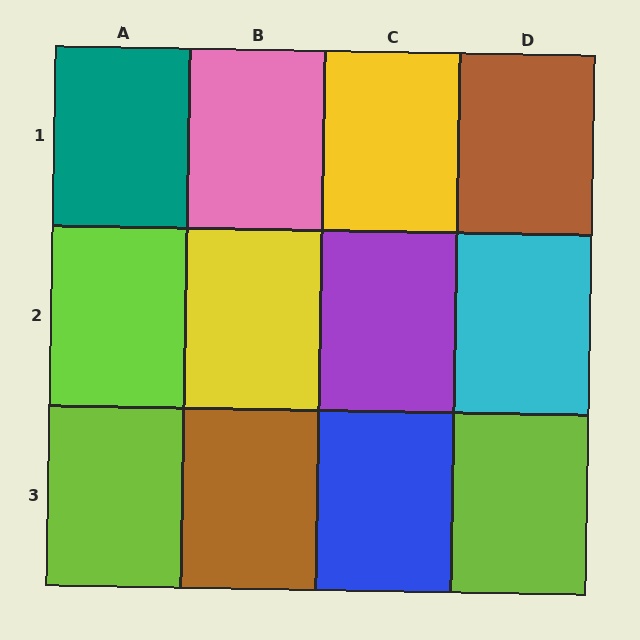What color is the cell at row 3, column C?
Blue.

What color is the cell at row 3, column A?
Lime.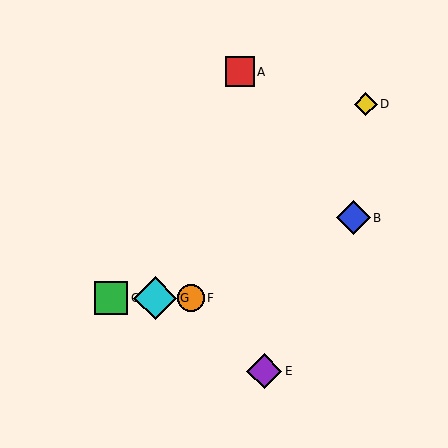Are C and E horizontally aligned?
No, C is at y≈298 and E is at y≈371.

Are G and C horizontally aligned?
Yes, both are at y≈298.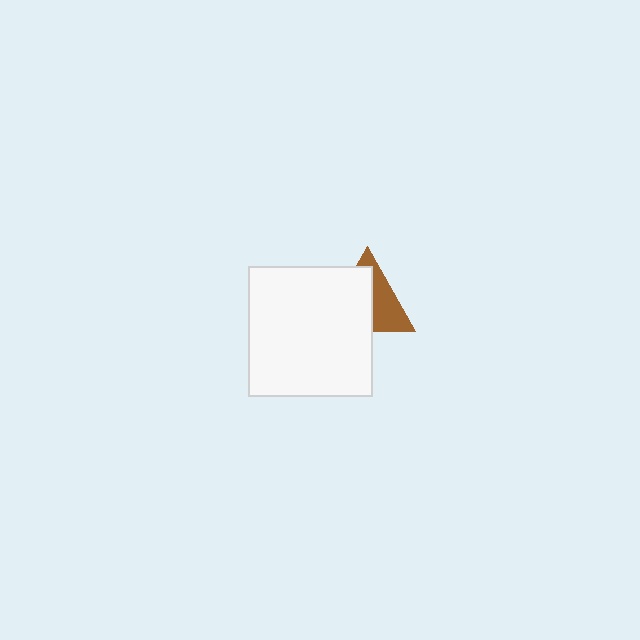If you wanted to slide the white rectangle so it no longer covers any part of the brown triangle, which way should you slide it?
Slide it toward the lower-left — that is the most direct way to separate the two shapes.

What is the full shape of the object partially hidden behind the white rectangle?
The partially hidden object is a brown triangle.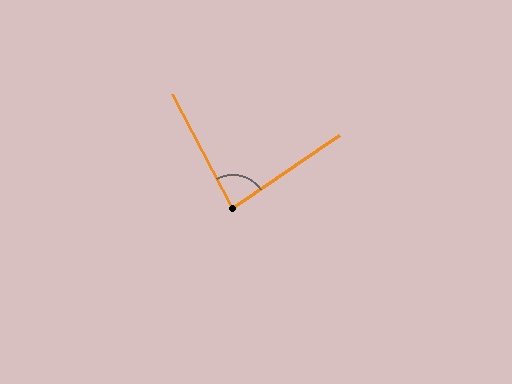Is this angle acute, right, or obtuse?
It is acute.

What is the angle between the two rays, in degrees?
Approximately 83 degrees.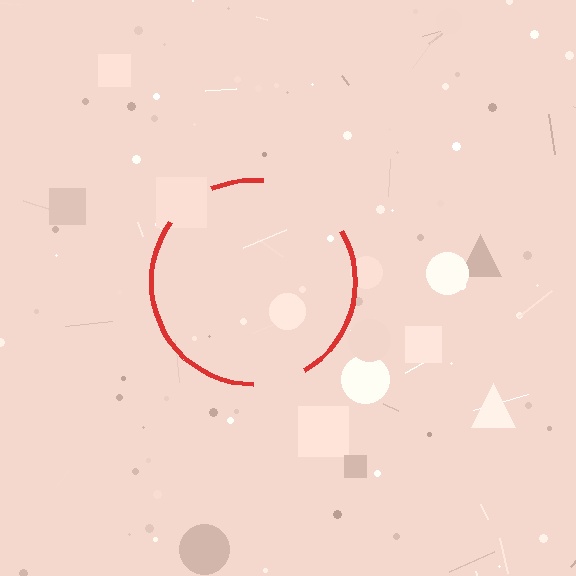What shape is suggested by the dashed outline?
The dashed outline suggests a circle.